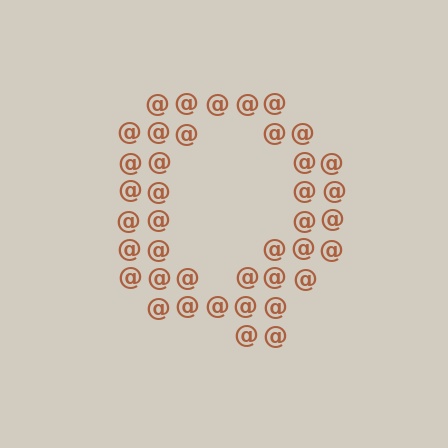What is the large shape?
The large shape is the letter Q.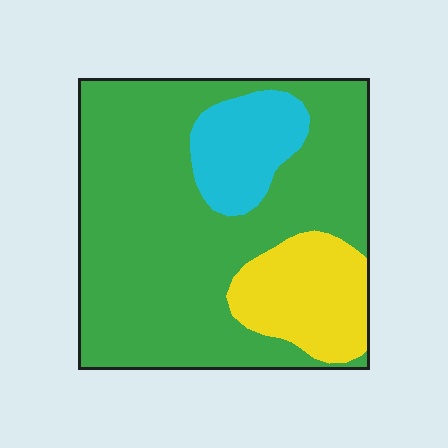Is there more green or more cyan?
Green.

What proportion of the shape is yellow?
Yellow takes up about one sixth (1/6) of the shape.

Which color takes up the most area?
Green, at roughly 70%.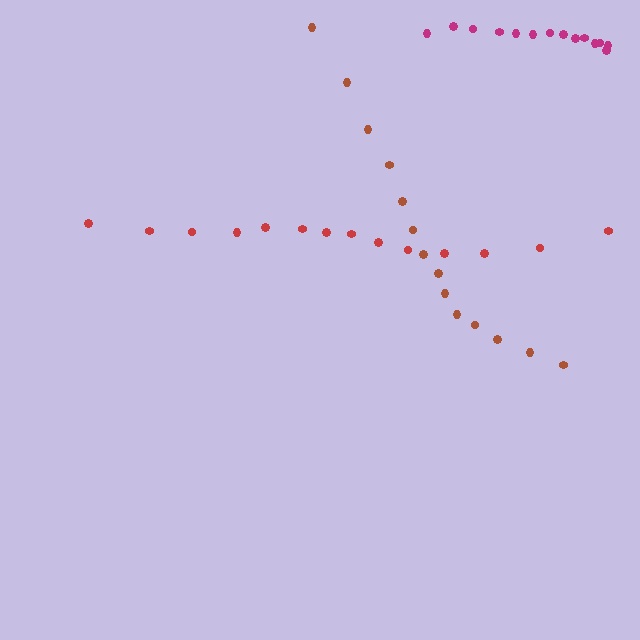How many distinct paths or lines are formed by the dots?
There are 3 distinct paths.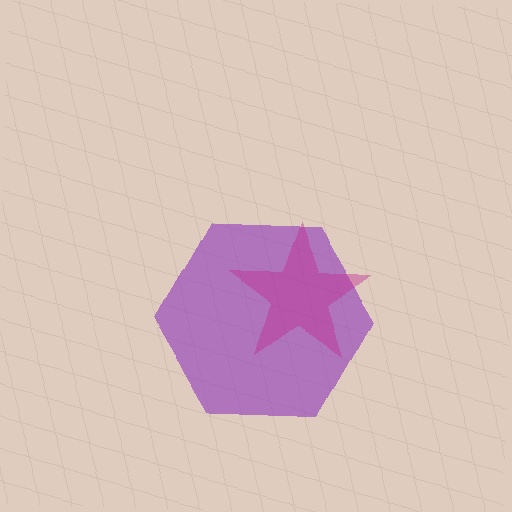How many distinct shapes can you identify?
There are 2 distinct shapes: a purple hexagon, a magenta star.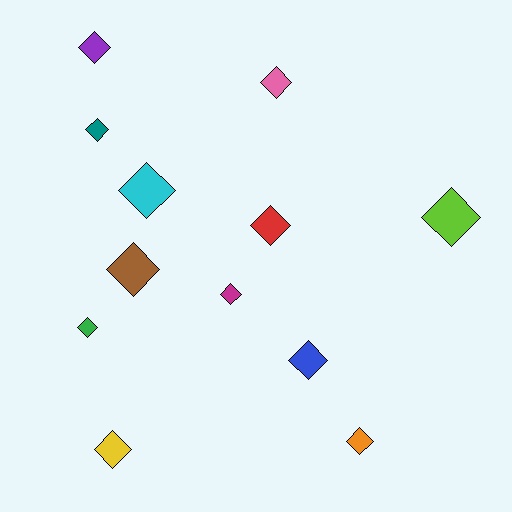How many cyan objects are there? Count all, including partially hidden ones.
There is 1 cyan object.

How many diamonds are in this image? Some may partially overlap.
There are 12 diamonds.